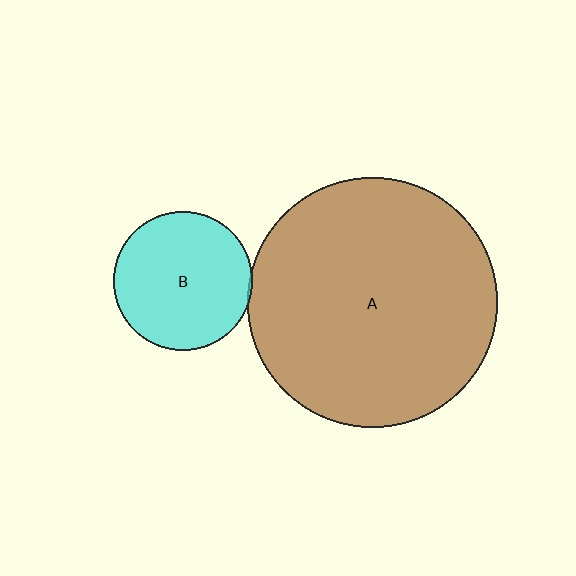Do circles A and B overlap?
Yes.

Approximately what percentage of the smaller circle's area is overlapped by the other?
Approximately 5%.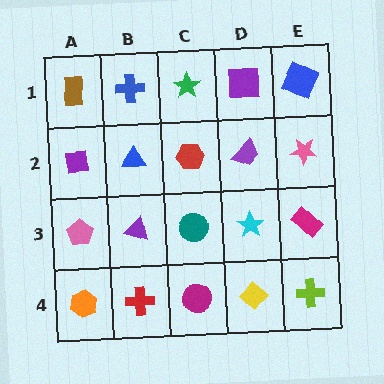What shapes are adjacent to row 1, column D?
A purple trapezoid (row 2, column D), a green star (row 1, column C), a blue square (row 1, column E).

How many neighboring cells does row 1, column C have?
3.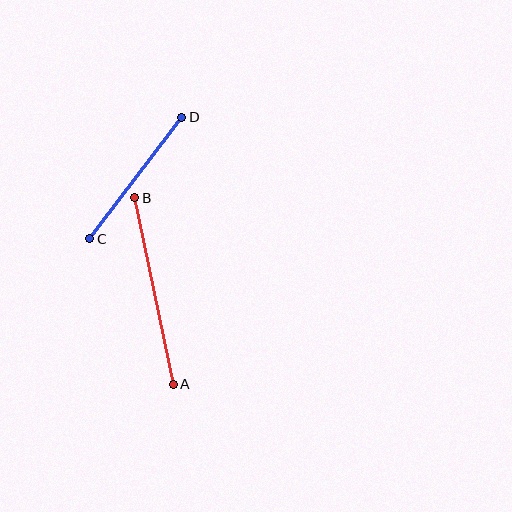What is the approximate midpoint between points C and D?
The midpoint is at approximately (136, 178) pixels.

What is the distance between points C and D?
The distance is approximately 153 pixels.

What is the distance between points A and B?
The distance is approximately 190 pixels.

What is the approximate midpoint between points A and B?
The midpoint is at approximately (154, 291) pixels.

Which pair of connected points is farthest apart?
Points A and B are farthest apart.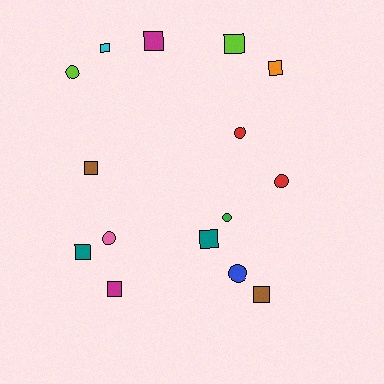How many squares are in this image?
There are 9 squares.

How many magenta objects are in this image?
There are 2 magenta objects.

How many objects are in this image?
There are 15 objects.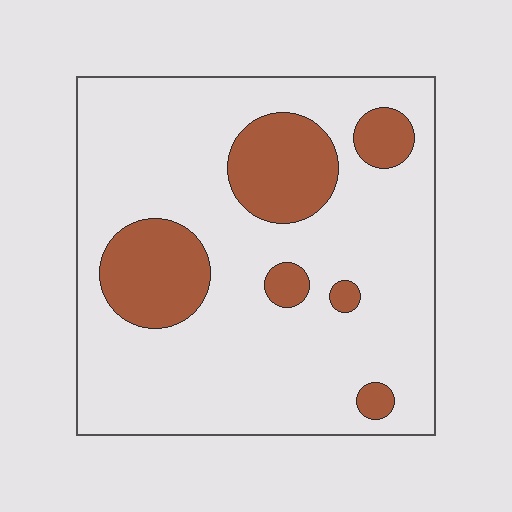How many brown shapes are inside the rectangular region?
6.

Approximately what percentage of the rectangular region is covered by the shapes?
Approximately 20%.